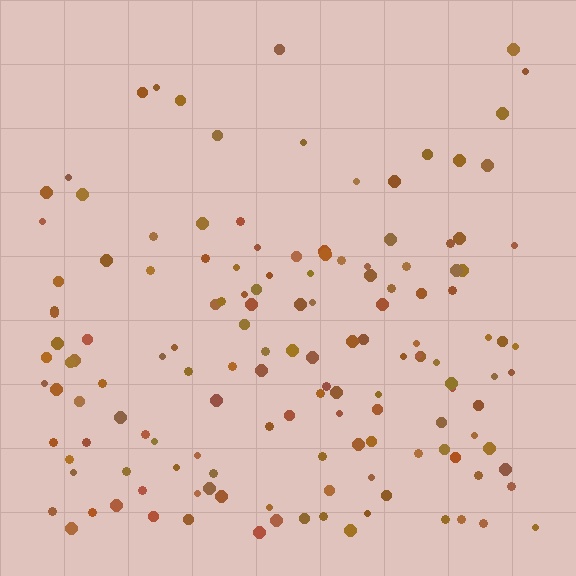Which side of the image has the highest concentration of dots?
The bottom.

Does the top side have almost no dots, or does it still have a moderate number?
Still a moderate number, just noticeably fewer than the bottom.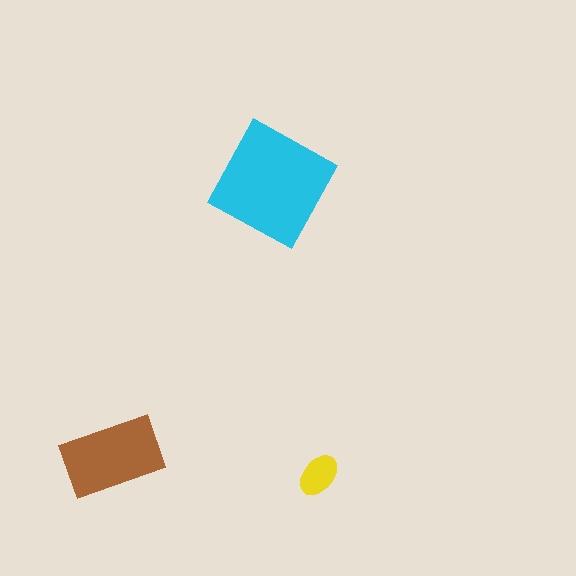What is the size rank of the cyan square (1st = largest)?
1st.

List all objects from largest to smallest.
The cyan square, the brown rectangle, the yellow ellipse.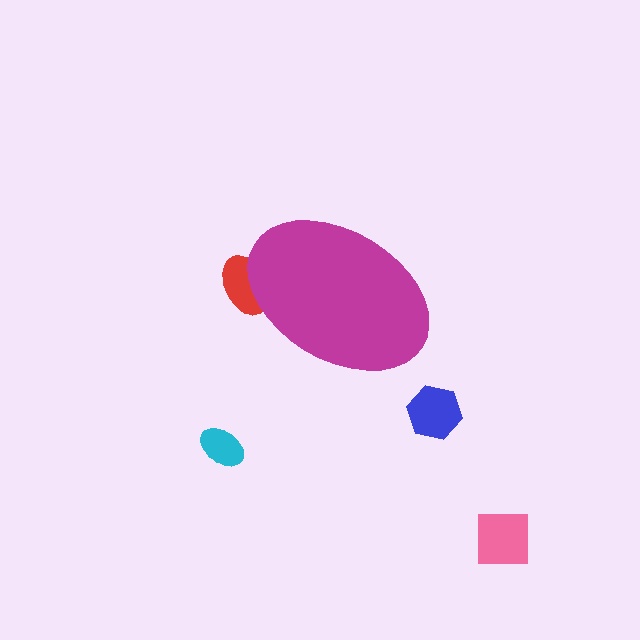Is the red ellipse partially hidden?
Yes, the red ellipse is partially hidden behind the magenta ellipse.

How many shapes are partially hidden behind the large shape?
1 shape is partially hidden.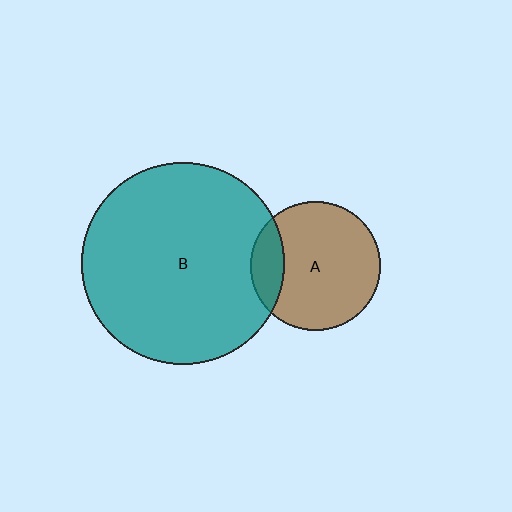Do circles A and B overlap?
Yes.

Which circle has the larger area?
Circle B (teal).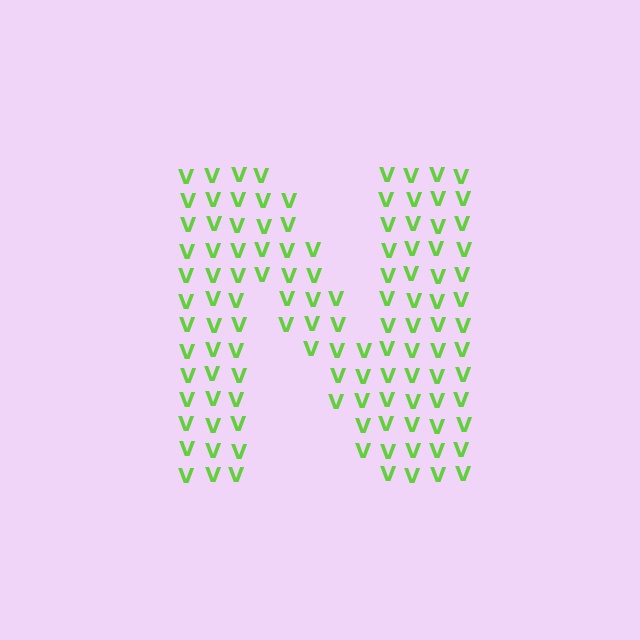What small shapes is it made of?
It is made of small letter V's.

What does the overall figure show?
The overall figure shows the letter N.